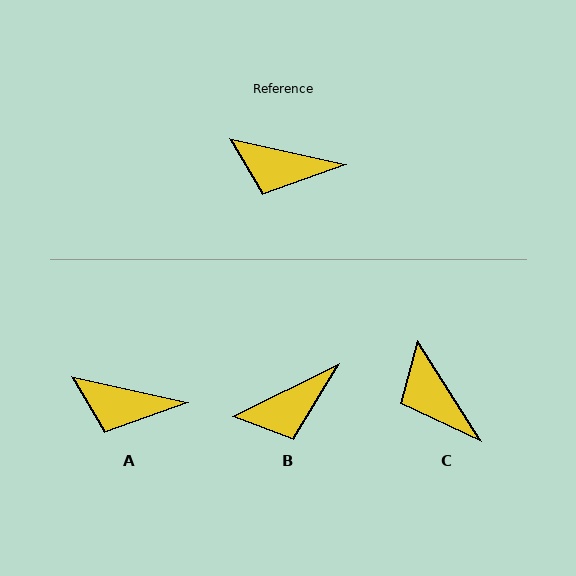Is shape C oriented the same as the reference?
No, it is off by about 45 degrees.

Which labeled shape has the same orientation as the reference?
A.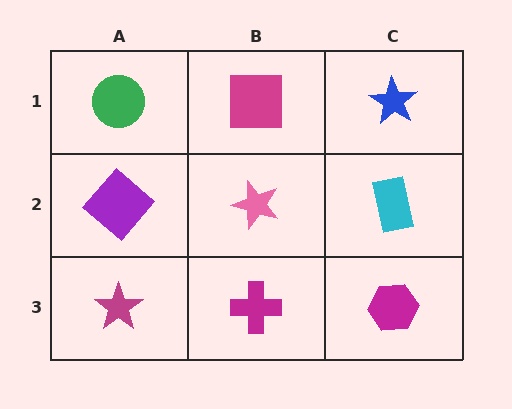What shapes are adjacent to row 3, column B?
A pink star (row 2, column B), a magenta star (row 3, column A), a magenta hexagon (row 3, column C).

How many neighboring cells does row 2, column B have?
4.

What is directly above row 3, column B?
A pink star.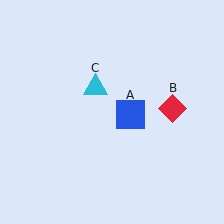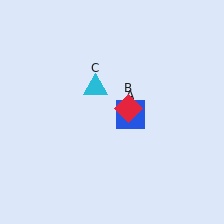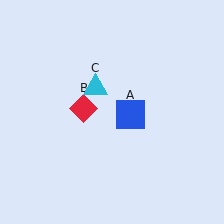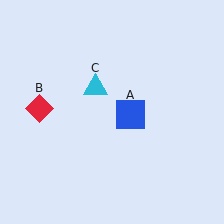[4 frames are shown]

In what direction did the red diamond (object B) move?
The red diamond (object B) moved left.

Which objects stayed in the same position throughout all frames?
Blue square (object A) and cyan triangle (object C) remained stationary.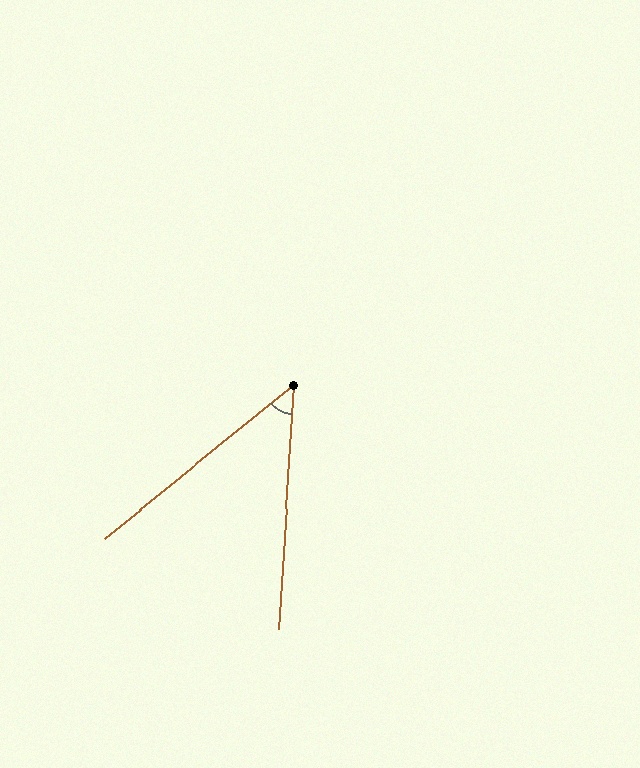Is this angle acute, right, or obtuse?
It is acute.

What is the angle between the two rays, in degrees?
Approximately 47 degrees.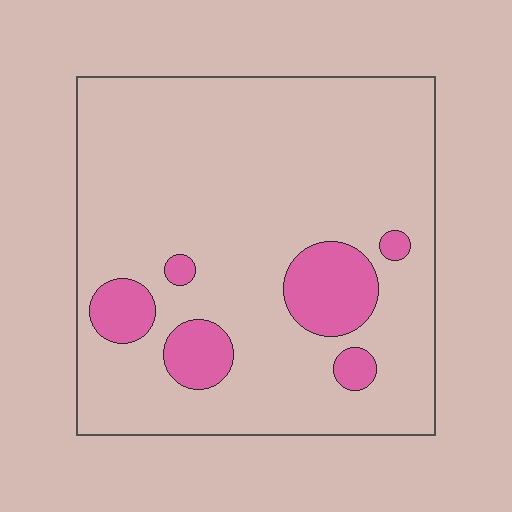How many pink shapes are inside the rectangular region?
6.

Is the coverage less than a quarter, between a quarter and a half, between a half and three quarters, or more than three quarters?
Less than a quarter.